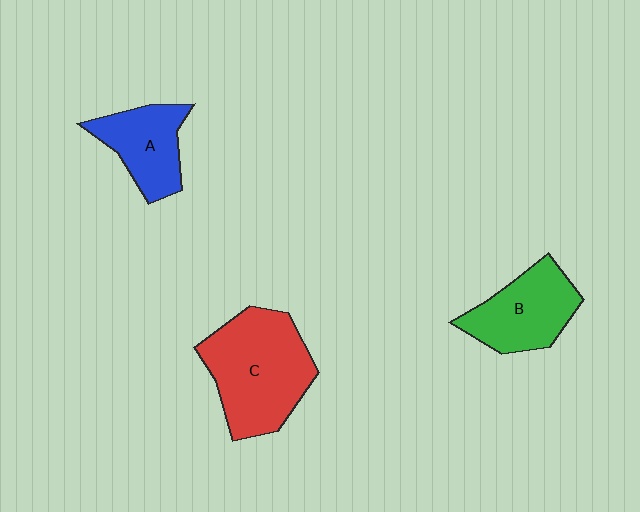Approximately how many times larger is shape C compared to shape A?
Approximately 1.7 times.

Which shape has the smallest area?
Shape A (blue).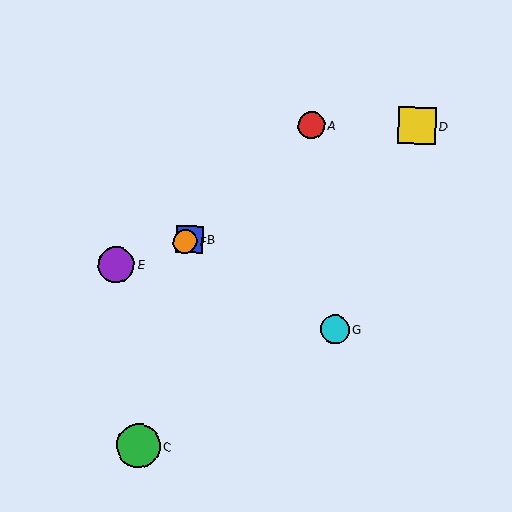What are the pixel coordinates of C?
Object C is at (138, 446).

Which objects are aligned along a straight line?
Objects B, E, F are aligned along a straight line.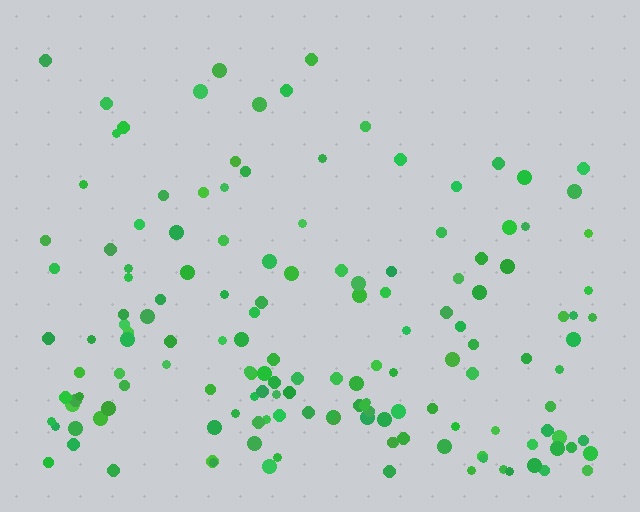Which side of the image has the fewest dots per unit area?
The top.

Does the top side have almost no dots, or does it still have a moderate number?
Still a moderate number, just noticeably fewer than the bottom.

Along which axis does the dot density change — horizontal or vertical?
Vertical.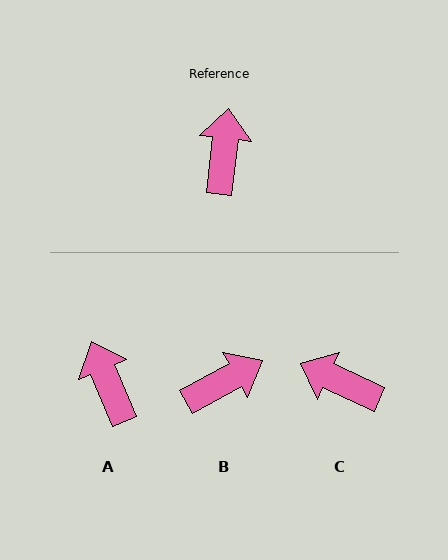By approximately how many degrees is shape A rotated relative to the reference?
Approximately 30 degrees counter-clockwise.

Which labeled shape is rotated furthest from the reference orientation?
C, about 72 degrees away.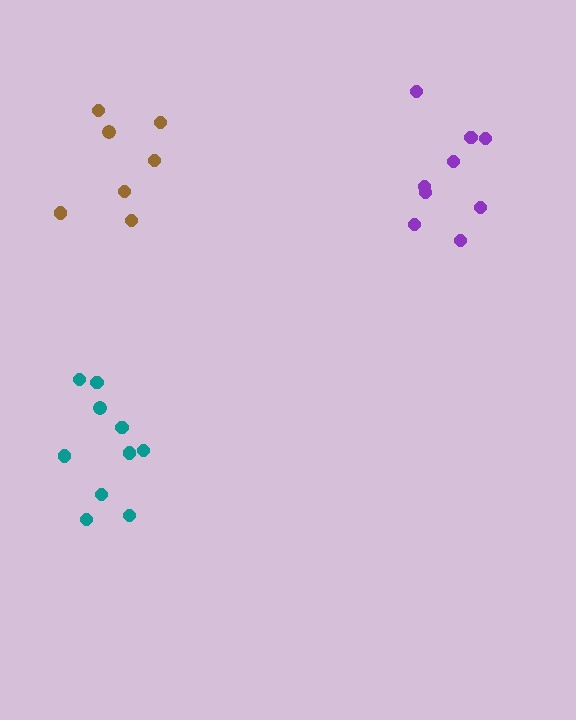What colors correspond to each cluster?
The clusters are colored: teal, brown, purple.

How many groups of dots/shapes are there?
There are 3 groups.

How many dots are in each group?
Group 1: 10 dots, Group 2: 7 dots, Group 3: 9 dots (26 total).